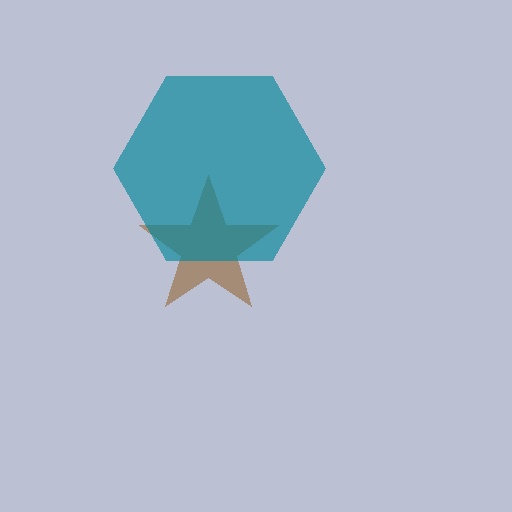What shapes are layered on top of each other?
The layered shapes are: a brown star, a teal hexagon.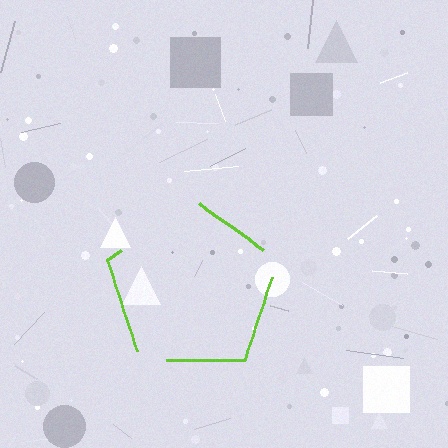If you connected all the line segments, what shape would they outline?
They would outline a pentagon.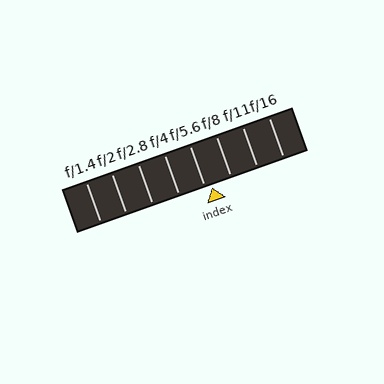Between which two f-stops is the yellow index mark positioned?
The index mark is between f/5.6 and f/8.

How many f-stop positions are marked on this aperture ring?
There are 8 f-stop positions marked.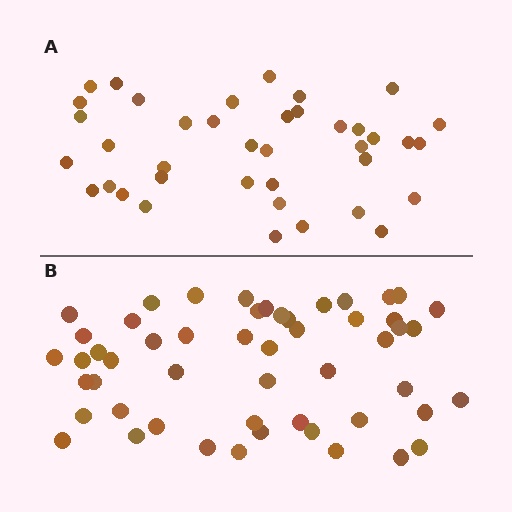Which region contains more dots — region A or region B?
Region B (the bottom region) has more dots.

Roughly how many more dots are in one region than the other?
Region B has approximately 15 more dots than region A.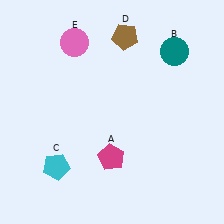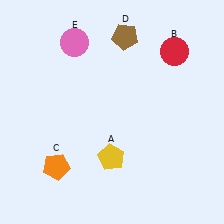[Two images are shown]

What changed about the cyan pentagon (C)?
In Image 1, C is cyan. In Image 2, it changed to orange.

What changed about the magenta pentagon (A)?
In Image 1, A is magenta. In Image 2, it changed to yellow.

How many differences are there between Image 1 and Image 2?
There are 3 differences between the two images.